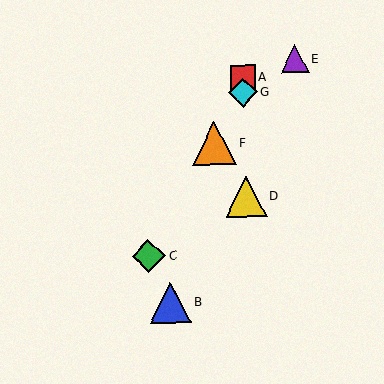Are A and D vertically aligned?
Yes, both are at x≈243.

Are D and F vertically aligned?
No, D is at x≈246 and F is at x≈214.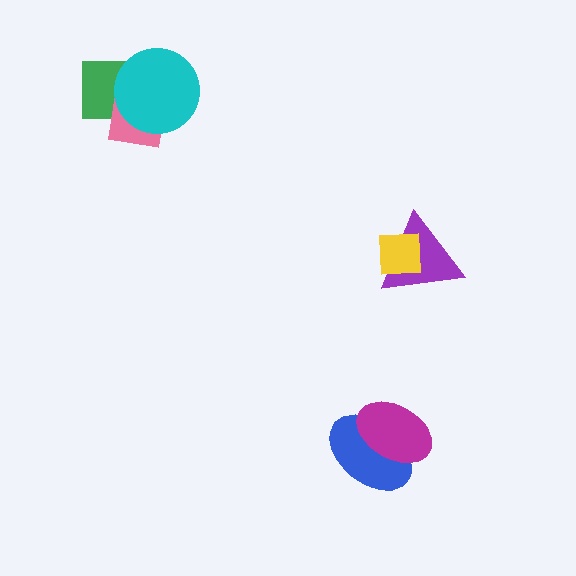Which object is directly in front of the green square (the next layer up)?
The pink square is directly in front of the green square.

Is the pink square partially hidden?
Yes, it is partially covered by another shape.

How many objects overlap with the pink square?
2 objects overlap with the pink square.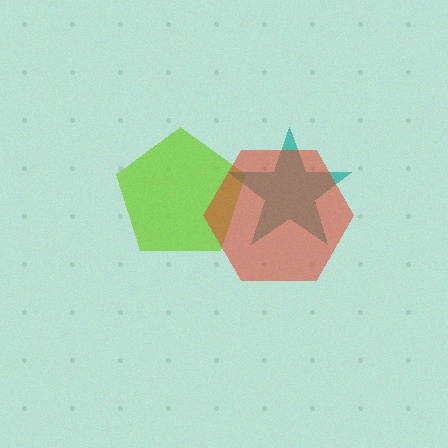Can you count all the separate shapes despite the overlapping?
Yes, there are 3 separate shapes.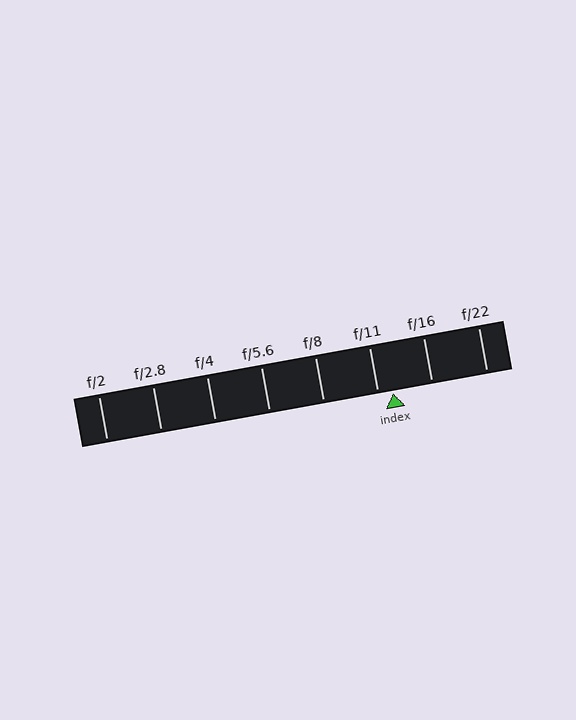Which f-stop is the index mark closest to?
The index mark is closest to f/11.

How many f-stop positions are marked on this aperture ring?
There are 8 f-stop positions marked.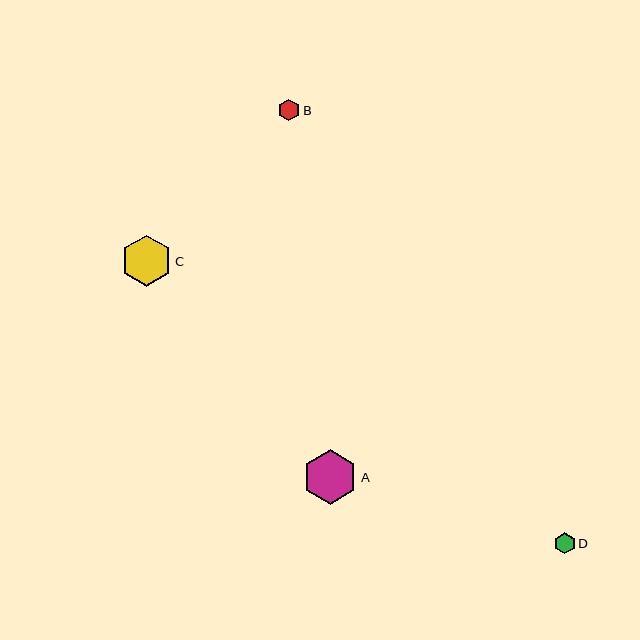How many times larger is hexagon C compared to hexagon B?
Hexagon C is approximately 2.4 times the size of hexagon B.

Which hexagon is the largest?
Hexagon A is the largest with a size of approximately 55 pixels.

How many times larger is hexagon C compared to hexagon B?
Hexagon C is approximately 2.4 times the size of hexagon B.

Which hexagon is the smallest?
Hexagon D is the smallest with a size of approximately 21 pixels.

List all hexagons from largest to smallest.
From largest to smallest: A, C, B, D.